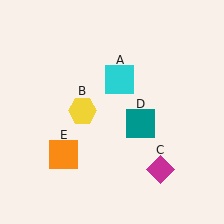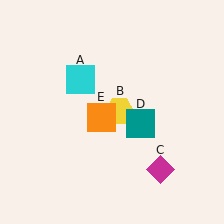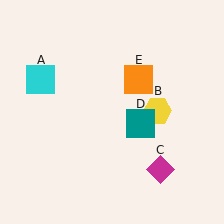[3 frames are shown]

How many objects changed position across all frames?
3 objects changed position: cyan square (object A), yellow hexagon (object B), orange square (object E).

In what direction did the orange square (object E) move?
The orange square (object E) moved up and to the right.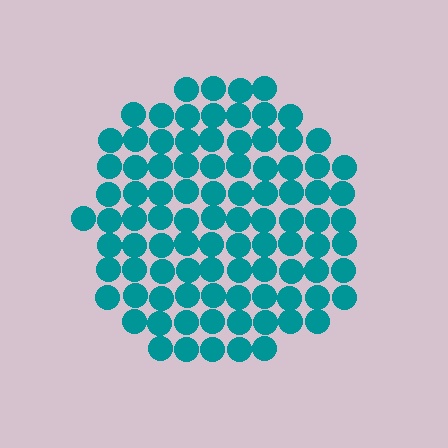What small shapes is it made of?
It is made of small circles.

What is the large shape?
The large shape is a circle.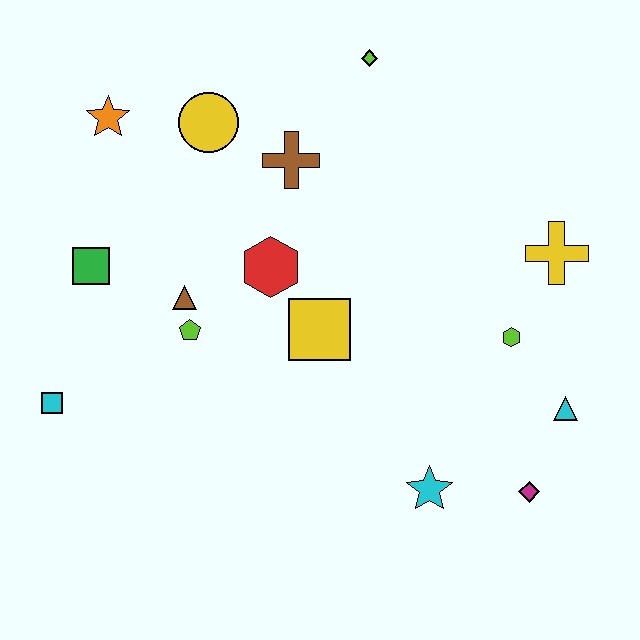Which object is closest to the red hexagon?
The yellow square is closest to the red hexagon.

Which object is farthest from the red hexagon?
The magenta diamond is farthest from the red hexagon.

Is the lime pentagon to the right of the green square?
Yes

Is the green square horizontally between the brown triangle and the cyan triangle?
No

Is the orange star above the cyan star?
Yes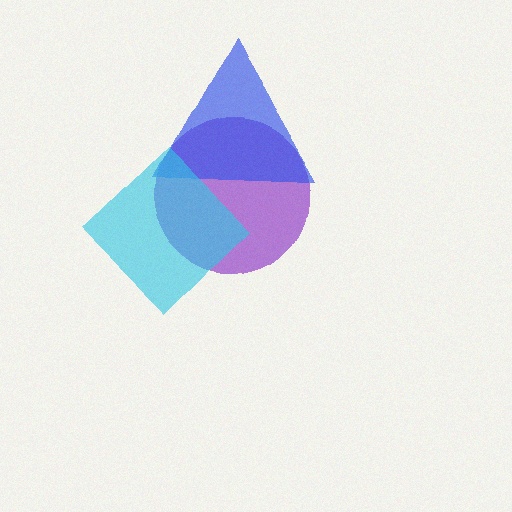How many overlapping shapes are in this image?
There are 3 overlapping shapes in the image.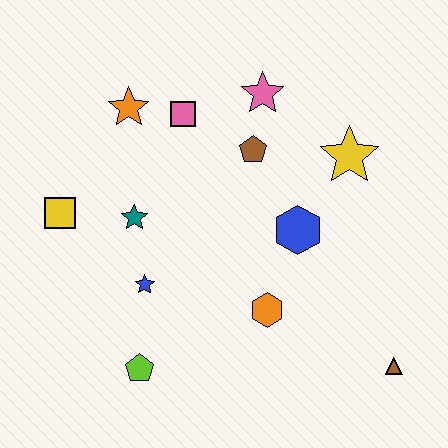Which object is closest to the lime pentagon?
The blue star is closest to the lime pentagon.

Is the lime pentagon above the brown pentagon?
No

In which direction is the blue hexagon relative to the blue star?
The blue hexagon is to the right of the blue star.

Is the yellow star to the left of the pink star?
No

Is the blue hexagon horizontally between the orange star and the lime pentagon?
No